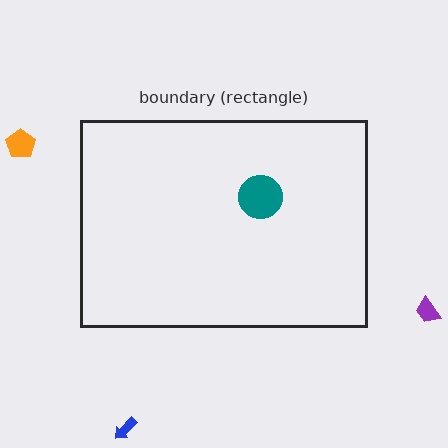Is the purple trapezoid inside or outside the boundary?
Outside.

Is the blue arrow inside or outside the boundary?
Outside.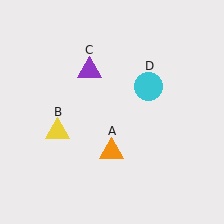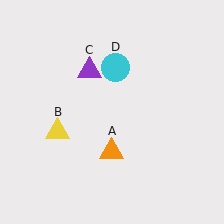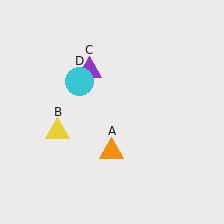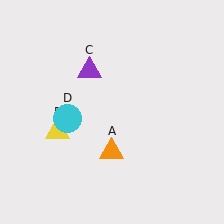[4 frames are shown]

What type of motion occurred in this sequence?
The cyan circle (object D) rotated counterclockwise around the center of the scene.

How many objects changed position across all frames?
1 object changed position: cyan circle (object D).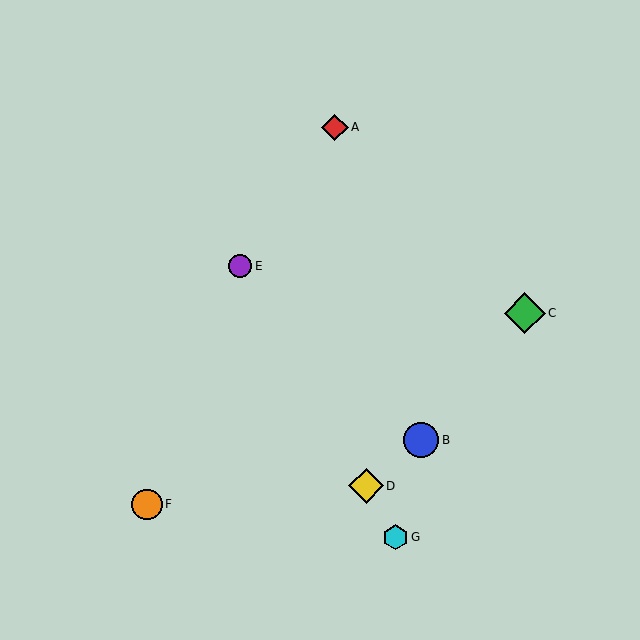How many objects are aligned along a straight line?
3 objects (D, E, G) are aligned along a straight line.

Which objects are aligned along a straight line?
Objects D, E, G are aligned along a straight line.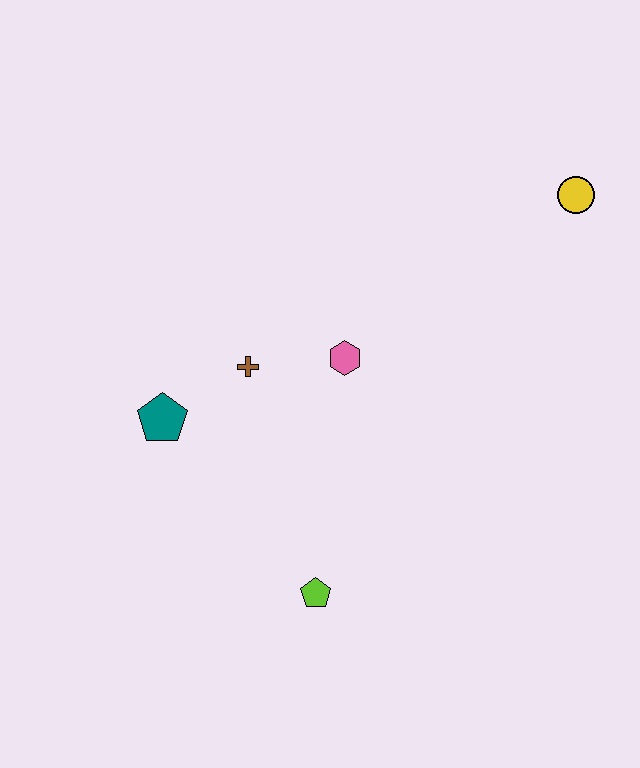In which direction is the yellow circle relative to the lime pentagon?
The yellow circle is above the lime pentagon.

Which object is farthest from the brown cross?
The yellow circle is farthest from the brown cross.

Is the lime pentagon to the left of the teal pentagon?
No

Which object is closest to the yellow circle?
The pink hexagon is closest to the yellow circle.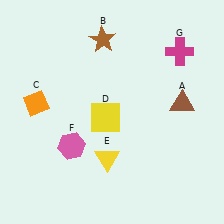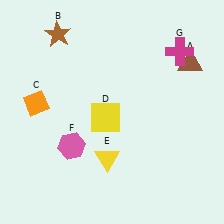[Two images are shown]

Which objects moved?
The objects that moved are: the brown triangle (A), the brown star (B).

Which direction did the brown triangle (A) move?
The brown triangle (A) moved up.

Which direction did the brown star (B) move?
The brown star (B) moved left.